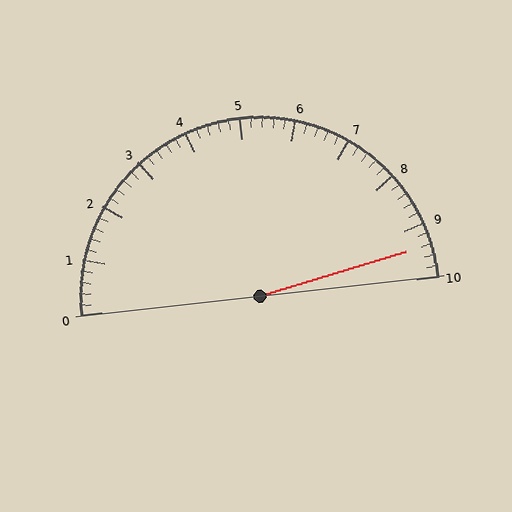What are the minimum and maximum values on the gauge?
The gauge ranges from 0 to 10.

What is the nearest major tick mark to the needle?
The nearest major tick mark is 9.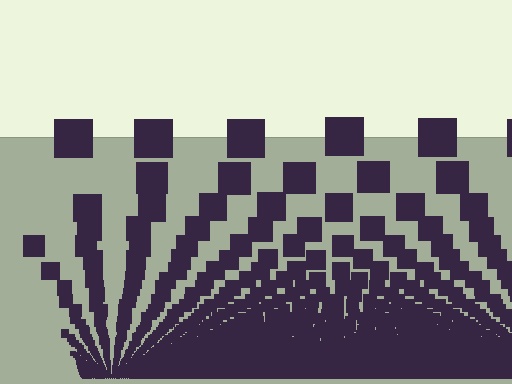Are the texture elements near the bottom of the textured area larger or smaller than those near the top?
Smaller. The gradient is inverted — elements near the bottom are smaller and denser.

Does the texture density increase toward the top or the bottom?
Density increases toward the bottom.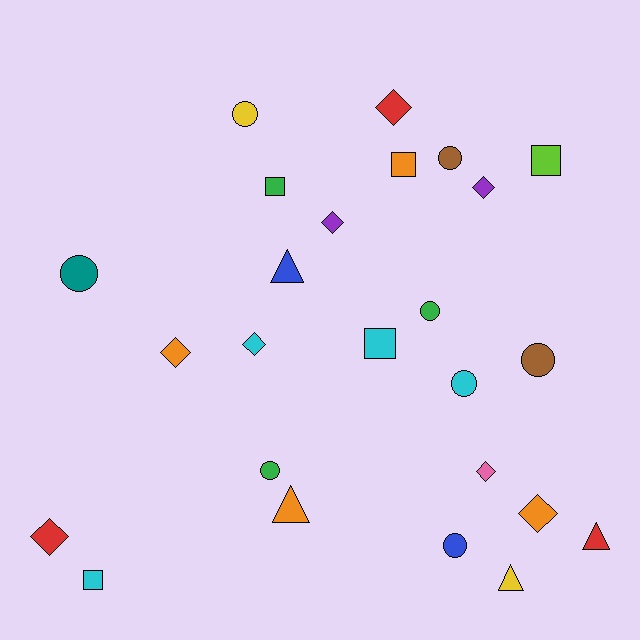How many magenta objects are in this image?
There are no magenta objects.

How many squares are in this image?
There are 5 squares.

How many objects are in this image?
There are 25 objects.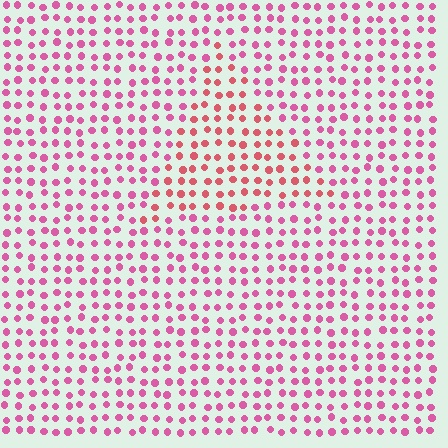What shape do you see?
I see a triangle.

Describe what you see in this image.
The image is filled with small pink elements in a uniform arrangement. A triangle-shaped region is visible where the elements are tinted to a slightly different hue, forming a subtle color boundary.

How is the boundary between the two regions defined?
The boundary is defined purely by a slight shift in hue (about 27 degrees). Spacing, size, and orientation are identical on both sides.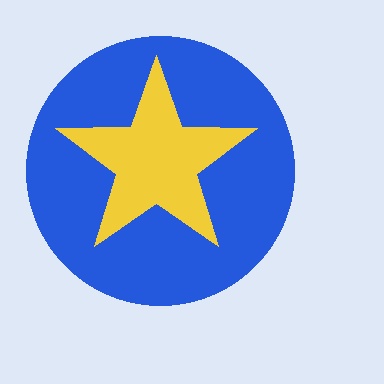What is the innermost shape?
The yellow star.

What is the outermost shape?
The blue circle.